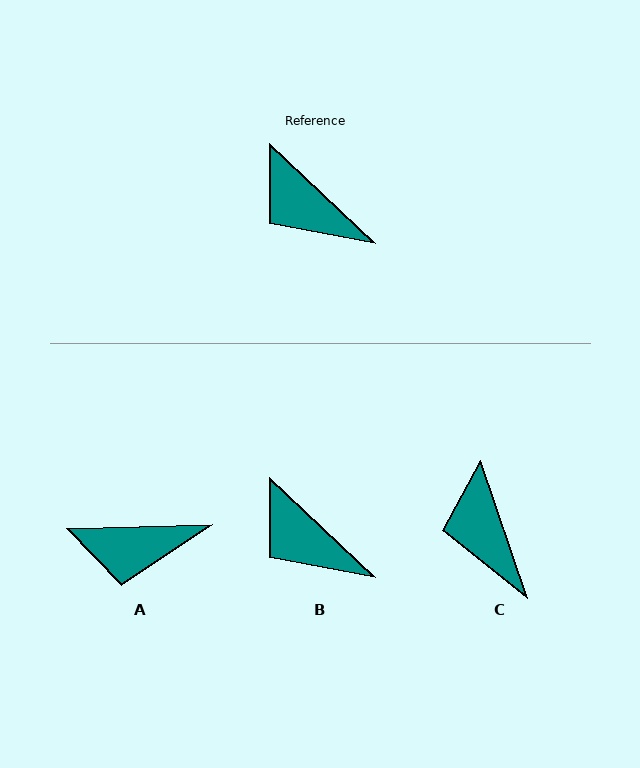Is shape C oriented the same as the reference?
No, it is off by about 28 degrees.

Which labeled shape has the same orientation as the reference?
B.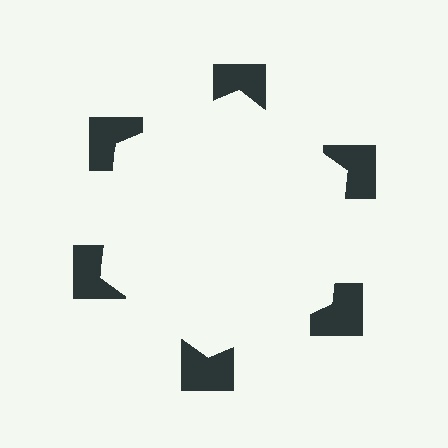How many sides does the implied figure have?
6 sides.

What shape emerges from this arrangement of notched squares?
An illusory hexagon — its edges are inferred from the aligned wedge cuts in the notched squares, not physically drawn.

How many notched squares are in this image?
There are 6 — one at each vertex of the illusory hexagon.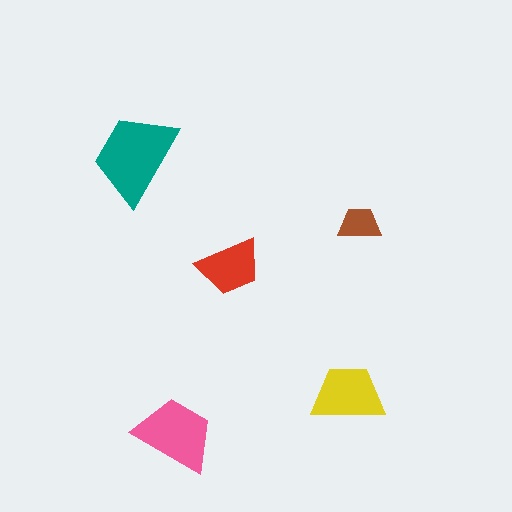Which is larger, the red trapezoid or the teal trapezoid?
The teal one.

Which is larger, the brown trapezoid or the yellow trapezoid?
The yellow one.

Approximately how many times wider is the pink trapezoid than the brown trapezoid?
About 2 times wider.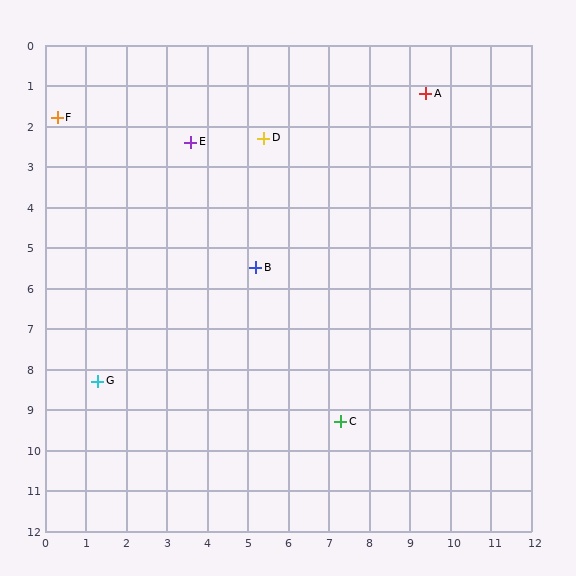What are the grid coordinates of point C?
Point C is at approximately (7.3, 9.3).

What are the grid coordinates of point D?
Point D is at approximately (5.4, 2.3).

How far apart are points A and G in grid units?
Points A and G are about 10.8 grid units apart.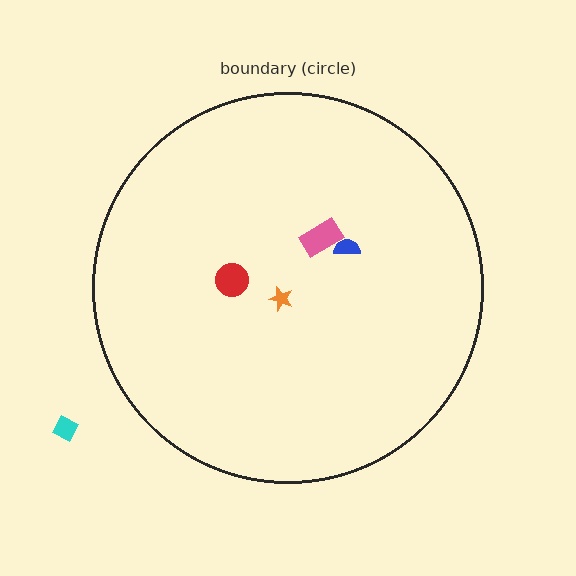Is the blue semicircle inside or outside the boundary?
Inside.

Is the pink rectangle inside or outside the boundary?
Inside.